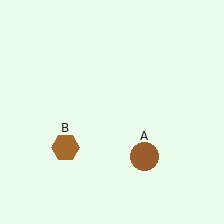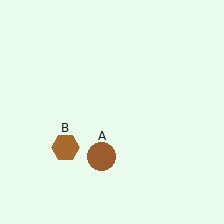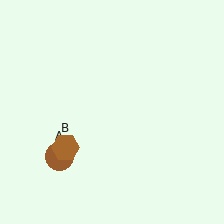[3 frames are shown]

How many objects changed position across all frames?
1 object changed position: brown circle (object A).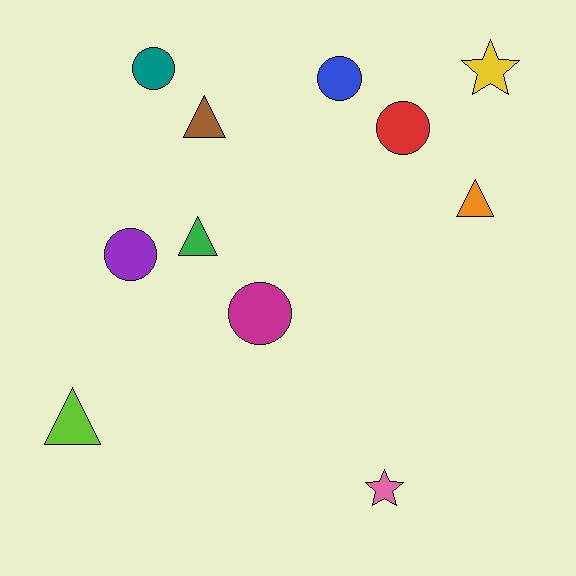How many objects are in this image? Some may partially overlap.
There are 11 objects.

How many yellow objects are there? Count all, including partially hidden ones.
There is 1 yellow object.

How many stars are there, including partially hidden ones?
There are 2 stars.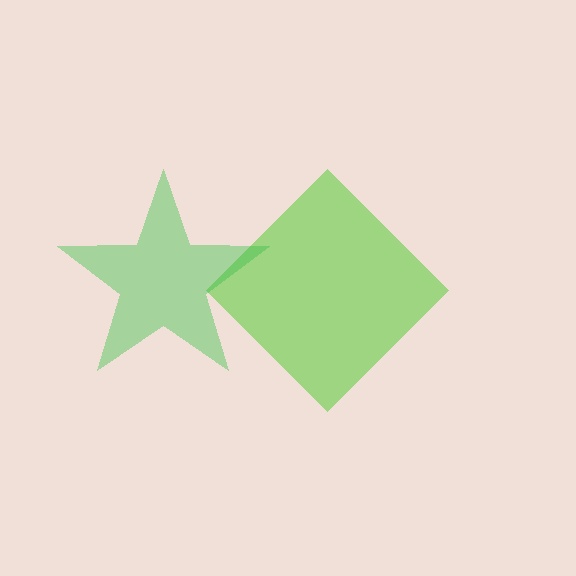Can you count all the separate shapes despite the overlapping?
Yes, there are 2 separate shapes.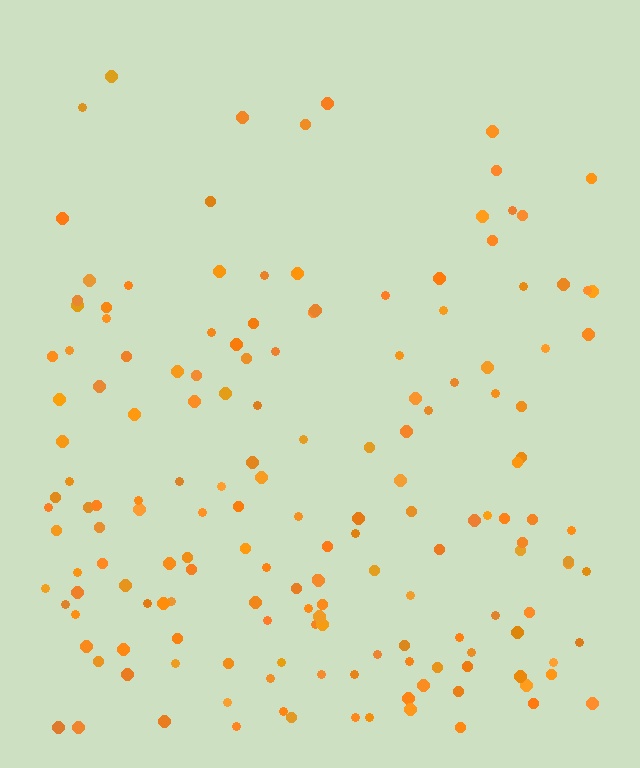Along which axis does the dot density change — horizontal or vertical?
Vertical.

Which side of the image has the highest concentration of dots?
The bottom.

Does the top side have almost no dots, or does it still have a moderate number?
Still a moderate number, just noticeably fewer than the bottom.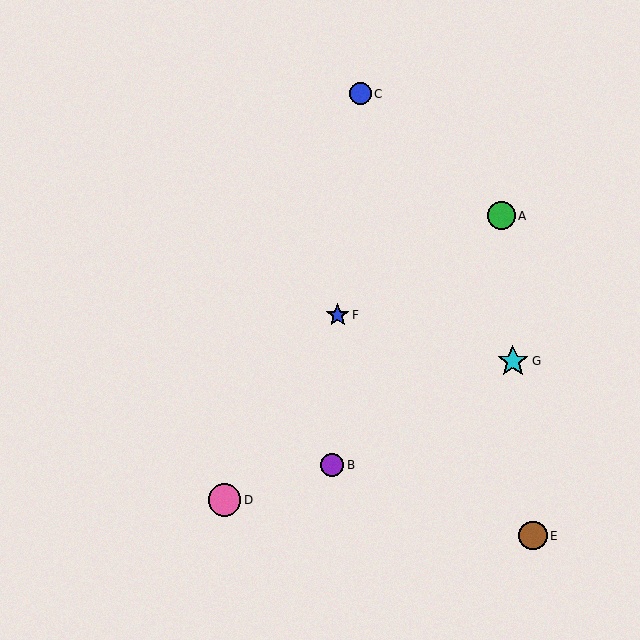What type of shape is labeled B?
Shape B is a purple circle.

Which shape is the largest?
The pink circle (labeled D) is the largest.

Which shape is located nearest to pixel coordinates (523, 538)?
The brown circle (labeled E) at (533, 536) is nearest to that location.